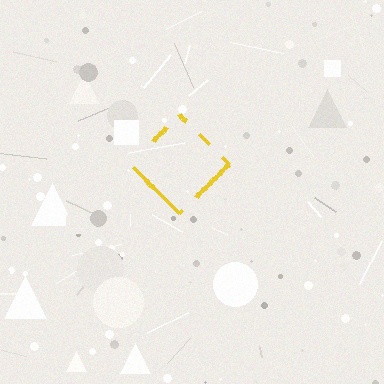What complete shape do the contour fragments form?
The contour fragments form a diamond.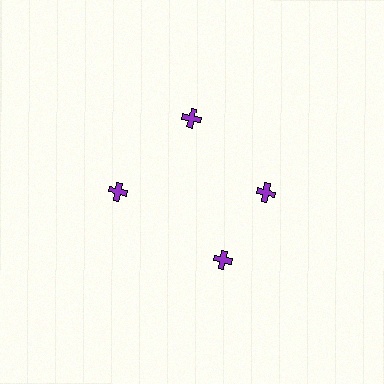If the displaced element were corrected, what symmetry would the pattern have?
It would have 4-fold rotational symmetry — the pattern would map onto itself every 90 degrees.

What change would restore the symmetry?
The symmetry would be restored by rotating it back into even spacing with its neighbors so that all 4 crosses sit at equal angles and equal distance from the center.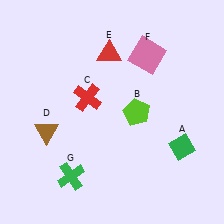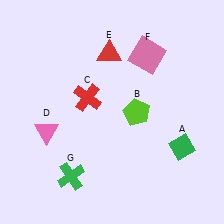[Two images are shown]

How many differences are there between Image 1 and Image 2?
There is 1 difference between the two images.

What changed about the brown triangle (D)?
In Image 1, D is brown. In Image 2, it changed to pink.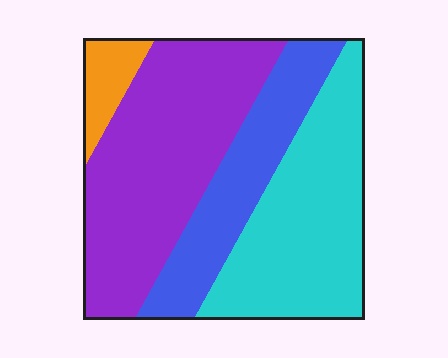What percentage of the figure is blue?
Blue covers about 20% of the figure.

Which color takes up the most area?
Purple, at roughly 40%.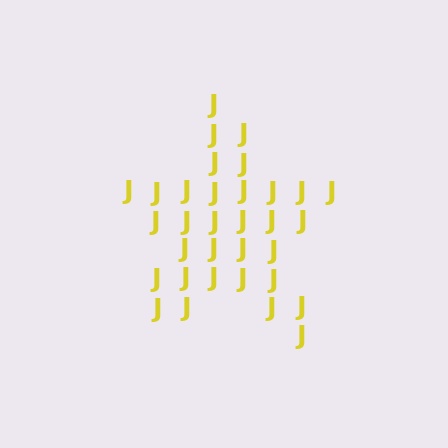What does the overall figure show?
The overall figure shows a star.